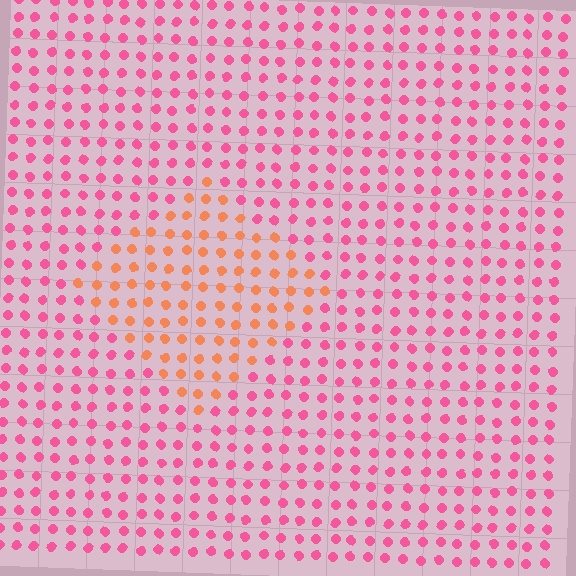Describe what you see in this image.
The image is filled with small pink elements in a uniform arrangement. A diamond-shaped region is visible where the elements are tinted to a slightly different hue, forming a subtle color boundary.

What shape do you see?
I see a diamond.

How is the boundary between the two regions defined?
The boundary is defined purely by a slight shift in hue (about 44 degrees). Spacing, size, and orientation are identical on both sides.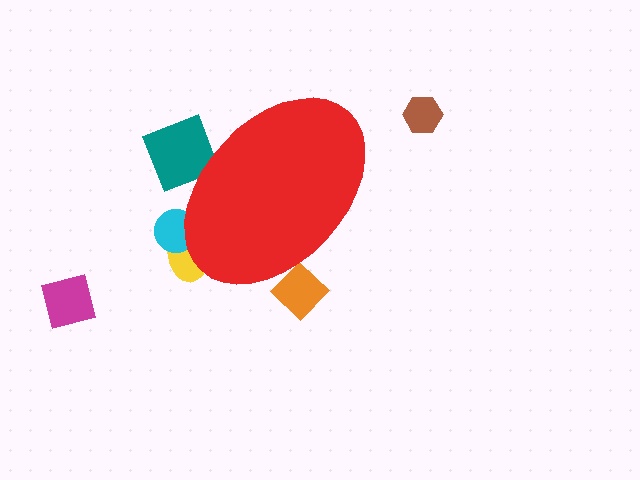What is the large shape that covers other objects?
A red ellipse.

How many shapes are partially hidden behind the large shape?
4 shapes are partially hidden.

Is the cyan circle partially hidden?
Yes, the cyan circle is partially hidden behind the red ellipse.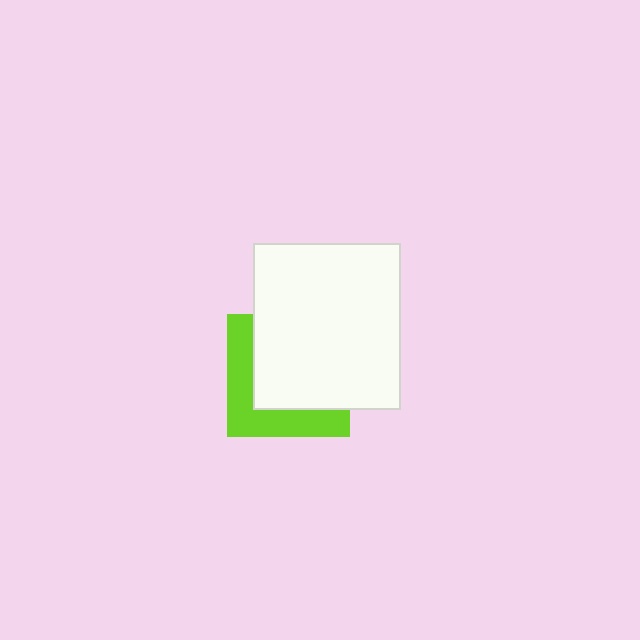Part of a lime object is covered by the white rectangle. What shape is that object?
It is a square.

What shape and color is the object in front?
The object in front is a white rectangle.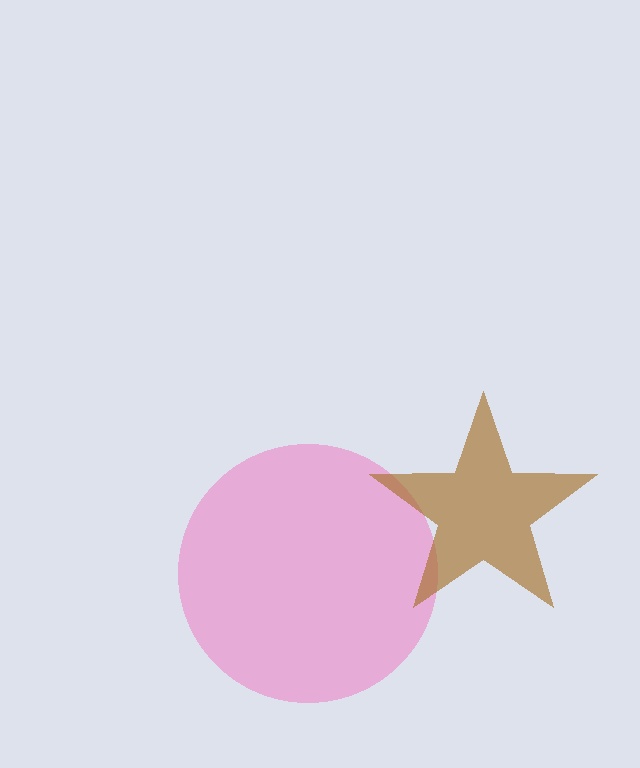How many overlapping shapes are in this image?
There are 2 overlapping shapes in the image.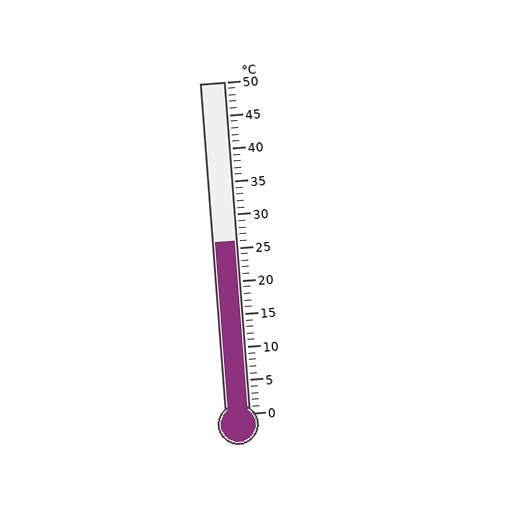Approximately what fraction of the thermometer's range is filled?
The thermometer is filled to approximately 50% of its range.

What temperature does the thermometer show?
The thermometer shows approximately 26°C.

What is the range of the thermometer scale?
The thermometer scale ranges from 0°C to 50°C.